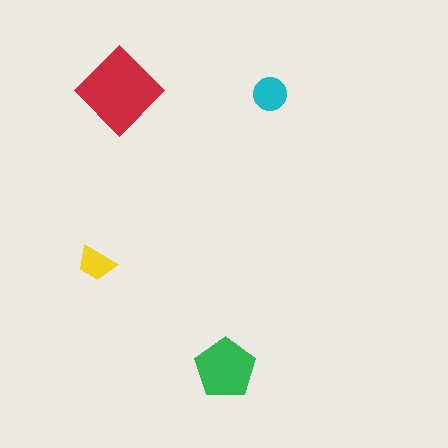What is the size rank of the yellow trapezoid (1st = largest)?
4th.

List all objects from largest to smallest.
The red diamond, the green pentagon, the cyan circle, the yellow trapezoid.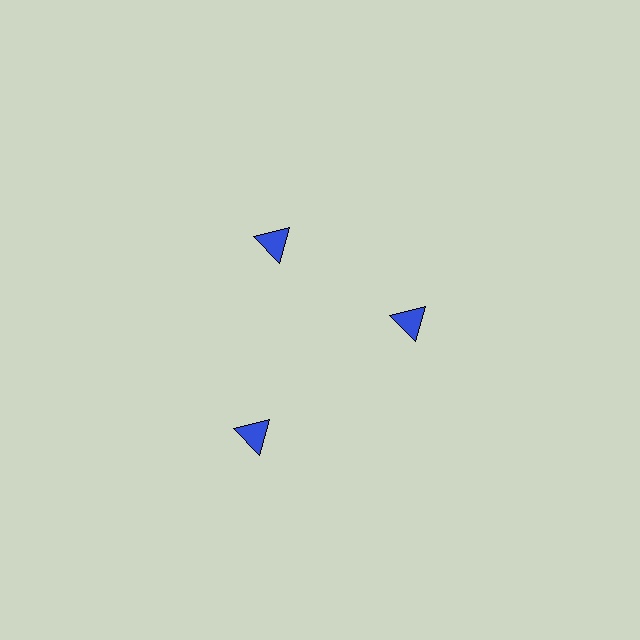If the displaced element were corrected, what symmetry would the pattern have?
It would have 3-fold rotational symmetry — the pattern would map onto itself every 120 degrees.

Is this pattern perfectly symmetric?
No. The 3 blue triangles are arranged in a ring, but one element near the 7 o'clock position is pushed outward from the center, breaking the 3-fold rotational symmetry.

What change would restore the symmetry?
The symmetry would be restored by moving it inward, back onto the ring so that all 3 triangles sit at equal angles and equal distance from the center.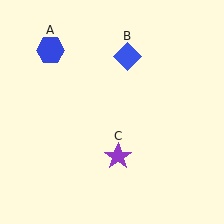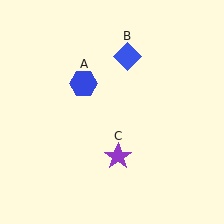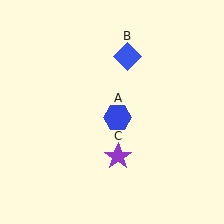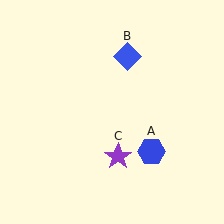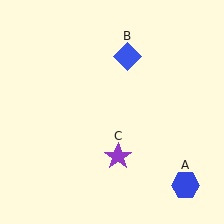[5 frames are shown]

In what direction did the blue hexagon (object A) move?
The blue hexagon (object A) moved down and to the right.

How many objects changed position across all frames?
1 object changed position: blue hexagon (object A).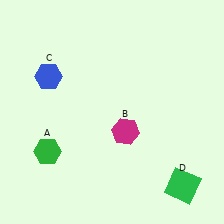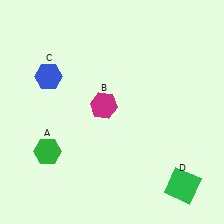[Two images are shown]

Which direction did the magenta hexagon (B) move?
The magenta hexagon (B) moved up.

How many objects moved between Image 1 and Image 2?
1 object moved between the two images.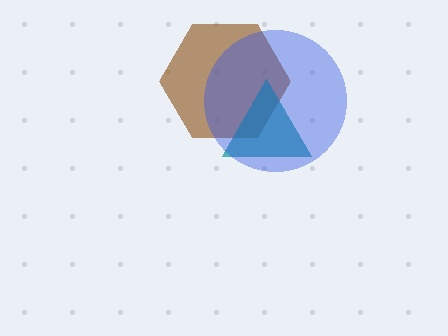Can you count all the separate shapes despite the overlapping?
Yes, there are 3 separate shapes.